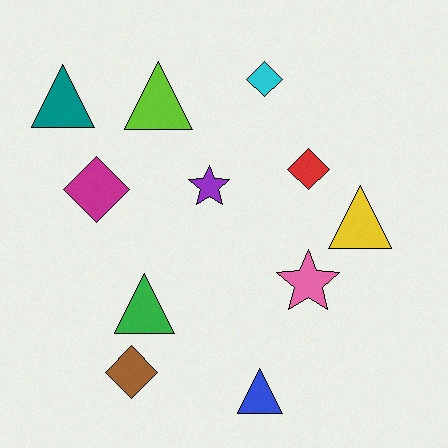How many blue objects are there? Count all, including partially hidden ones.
There is 1 blue object.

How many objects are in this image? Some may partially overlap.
There are 11 objects.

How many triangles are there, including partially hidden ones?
There are 5 triangles.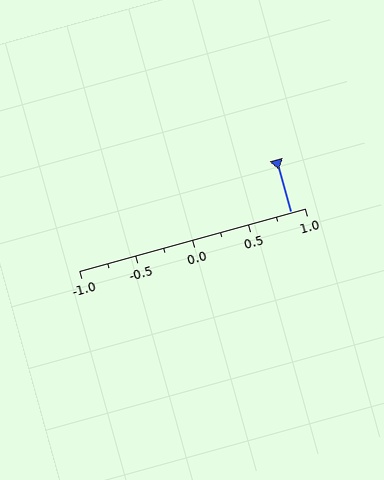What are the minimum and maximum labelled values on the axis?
The axis runs from -1.0 to 1.0.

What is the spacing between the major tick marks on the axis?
The major ticks are spaced 0.5 apart.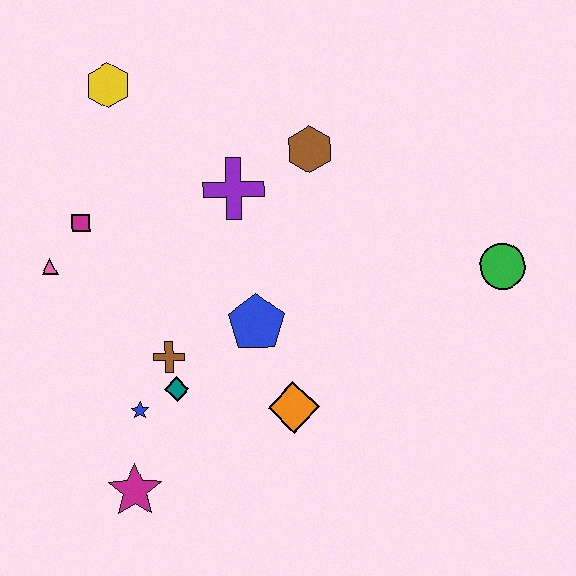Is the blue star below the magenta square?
Yes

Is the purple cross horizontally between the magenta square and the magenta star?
No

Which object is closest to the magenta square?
The pink triangle is closest to the magenta square.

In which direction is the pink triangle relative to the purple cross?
The pink triangle is to the left of the purple cross.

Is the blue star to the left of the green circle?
Yes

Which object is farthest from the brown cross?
The green circle is farthest from the brown cross.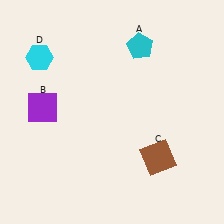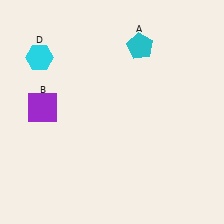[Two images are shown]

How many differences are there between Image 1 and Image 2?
There is 1 difference between the two images.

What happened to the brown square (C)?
The brown square (C) was removed in Image 2. It was in the bottom-right area of Image 1.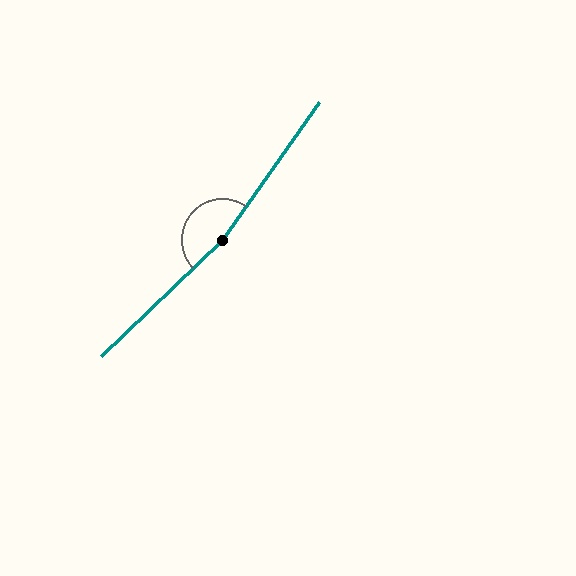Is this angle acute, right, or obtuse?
It is obtuse.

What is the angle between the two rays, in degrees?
Approximately 169 degrees.